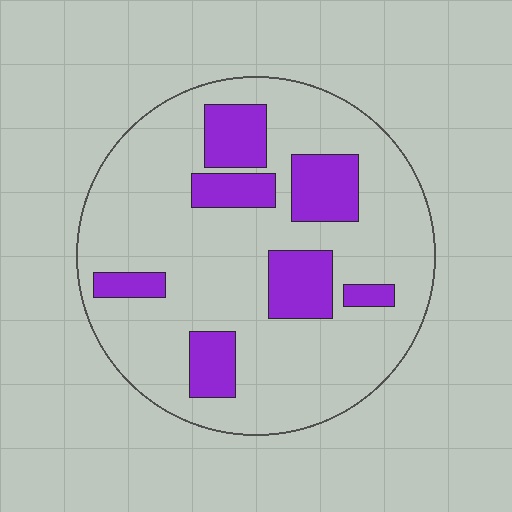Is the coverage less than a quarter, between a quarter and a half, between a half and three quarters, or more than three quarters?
Less than a quarter.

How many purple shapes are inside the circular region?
7.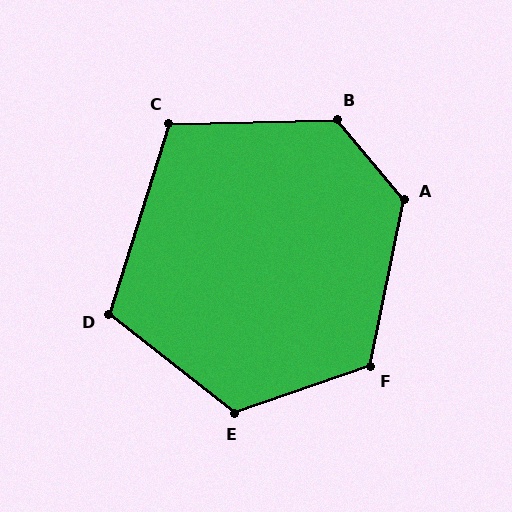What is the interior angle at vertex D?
Approximately 111 degrees (obtuse).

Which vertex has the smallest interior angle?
C, at approximately 109 degrees.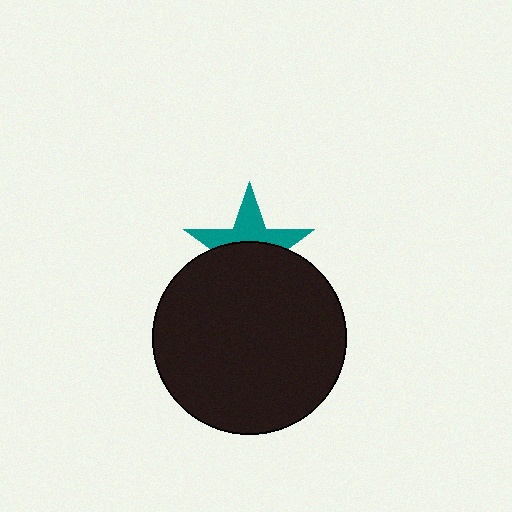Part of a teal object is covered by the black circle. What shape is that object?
It is a star.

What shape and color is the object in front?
The object in front is a black circle.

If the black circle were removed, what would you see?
You would see the complete teal star.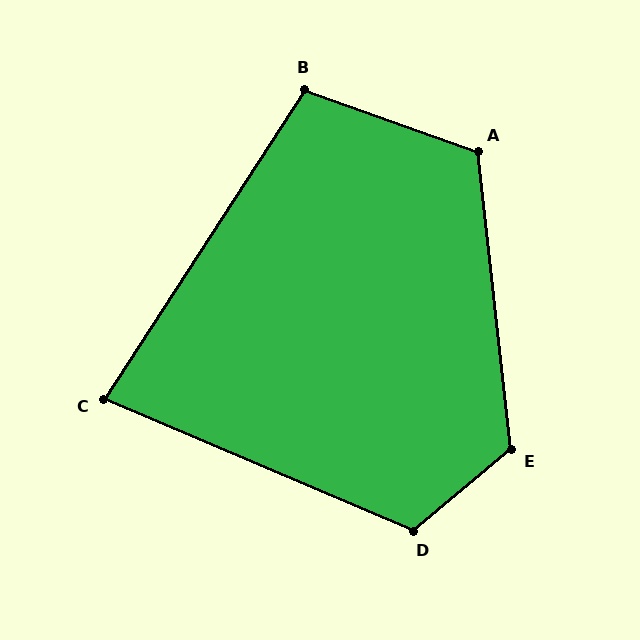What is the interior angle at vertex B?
Approximately 103 degrees (obtuse).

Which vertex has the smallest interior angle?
C, at approximately 80 degrees.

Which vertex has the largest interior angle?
E, at approximately 124 degrees.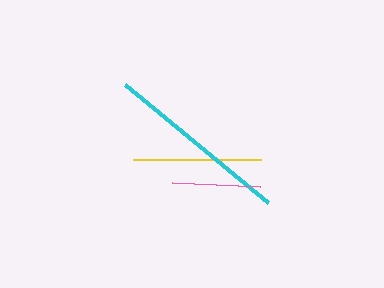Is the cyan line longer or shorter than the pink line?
The cyan line is longer than the pink line.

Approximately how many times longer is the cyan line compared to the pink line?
The cyan line is approximately 2.1 times the length of the pink line.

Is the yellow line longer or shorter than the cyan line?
The cyan line is longer than the yellow line.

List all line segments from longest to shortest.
From longest to shortest: cyan, yellow, pink.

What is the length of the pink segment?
The pink segment is approximately 89 pixels long.